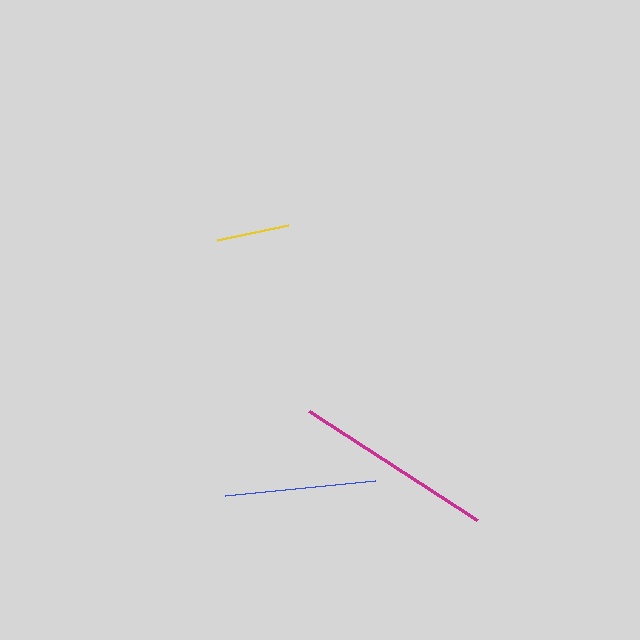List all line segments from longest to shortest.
From longest to shortest: magenta, blue, yellow.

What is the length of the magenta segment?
The magenta segment is approximately 200 pixels long.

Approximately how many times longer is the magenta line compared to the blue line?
The magenta line is approximately 1.3 times the length of the blue line.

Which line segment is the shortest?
The yellow line is the shortest at approximately 73 pixels.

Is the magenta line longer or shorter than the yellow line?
The magenta line is longer than the yellow line.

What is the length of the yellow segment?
The yellow segment is approximately 73 pixels long.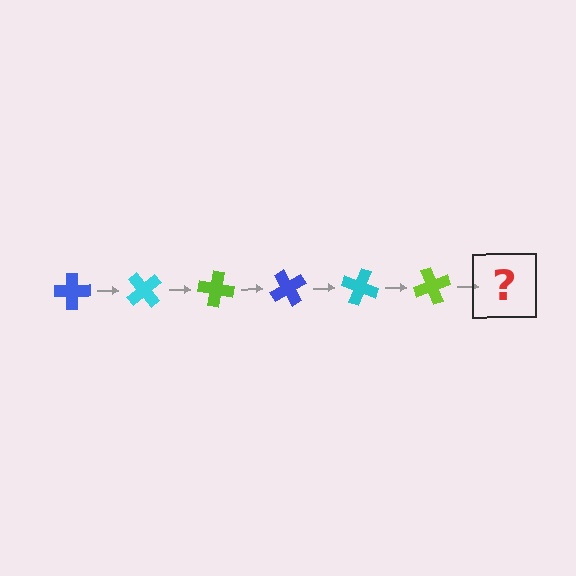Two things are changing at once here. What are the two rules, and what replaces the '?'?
The two rules are that it rotates 50 degrees each step and the color cycles through blue, cyan, and lime. The '?' should be a blue cross, rotated 300 degrees from the start.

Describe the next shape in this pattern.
It should be a blue cross, rotated 300 degrees from the start.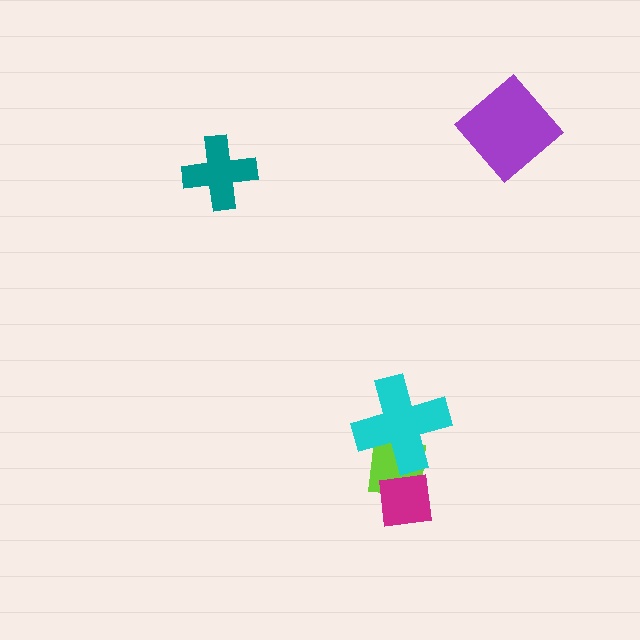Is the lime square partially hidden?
Yes, it is partially covered by another shape.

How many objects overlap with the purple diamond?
0 objects overlap with the purple diamond.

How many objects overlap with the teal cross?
0 objects overlap with the teal cross.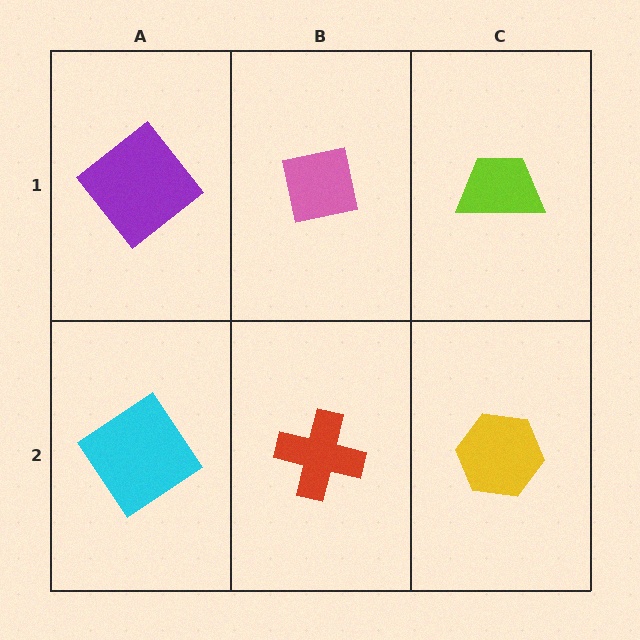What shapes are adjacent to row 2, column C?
A lime trapezoid (row 1, column C), a red cross (row 2, column B).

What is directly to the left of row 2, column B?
A cyan diamond.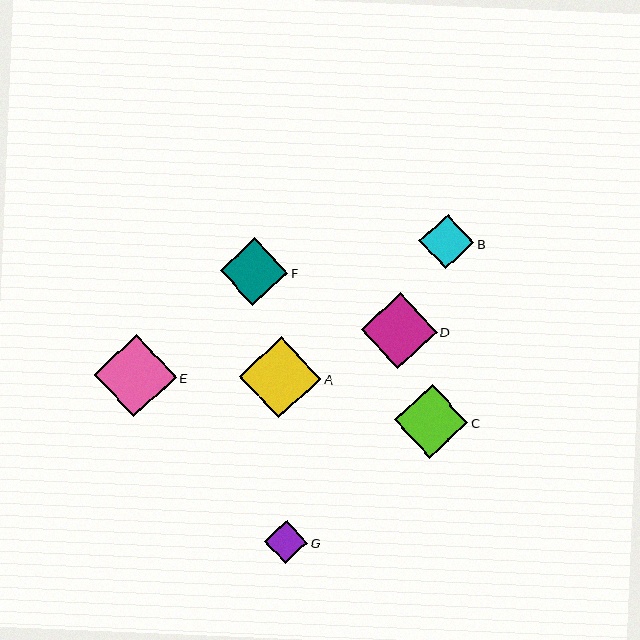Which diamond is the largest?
Diamond E is the largest with a size of approximately 82 pixels.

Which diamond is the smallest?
Diamond G is the smallest with a size of approximately 43 pixels.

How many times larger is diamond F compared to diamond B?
Diamond F is approximately 1.2 times the size of diamond B.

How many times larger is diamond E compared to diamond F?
Diamond E is approximately 1.2 times the size of diamond F.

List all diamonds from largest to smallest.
From largest to smallest: E, A, D, C, F, B, G.